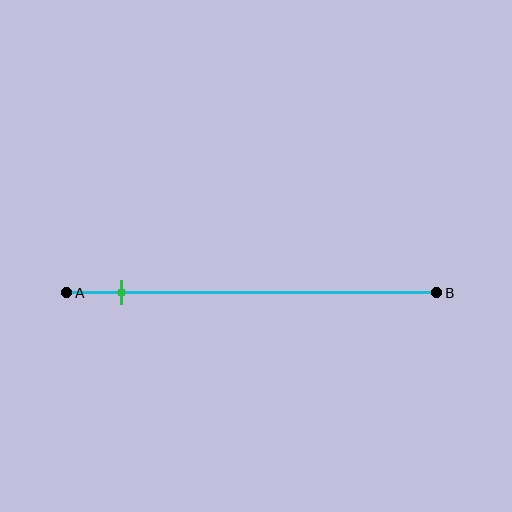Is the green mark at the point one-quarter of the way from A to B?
No, the mark is at about 15% from A, not at the 25% one-quarter point.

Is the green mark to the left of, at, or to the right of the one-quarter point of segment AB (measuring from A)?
The green mark is to the left of the one-quarter point of segment AB.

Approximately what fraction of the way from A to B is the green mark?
The green mark is approximately 15% of the way from A to B.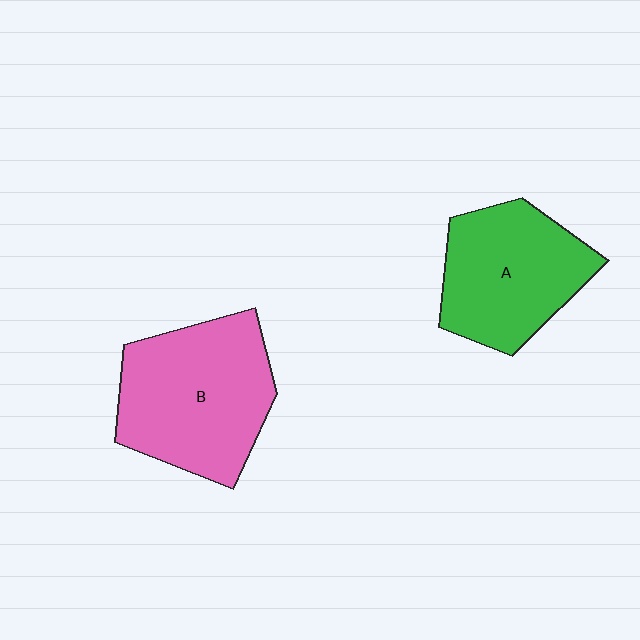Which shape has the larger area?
Shape B (pink).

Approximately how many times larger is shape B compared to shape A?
Approximately 1.2 times.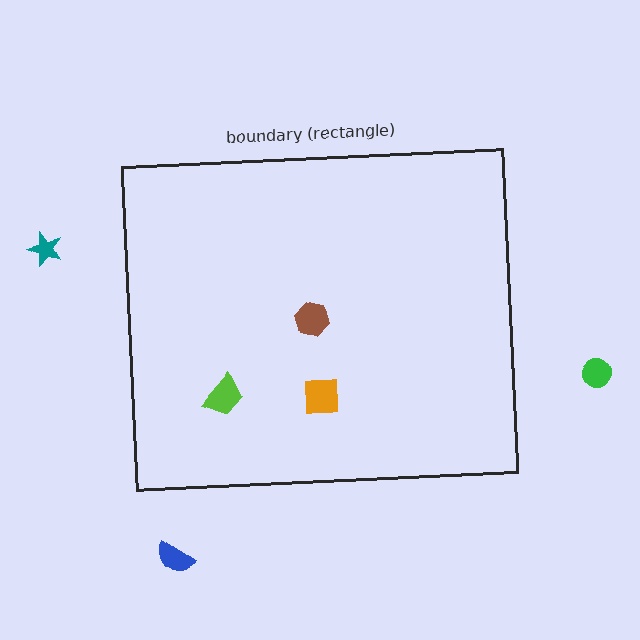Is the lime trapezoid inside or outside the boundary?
Inside.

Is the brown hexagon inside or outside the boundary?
Inside.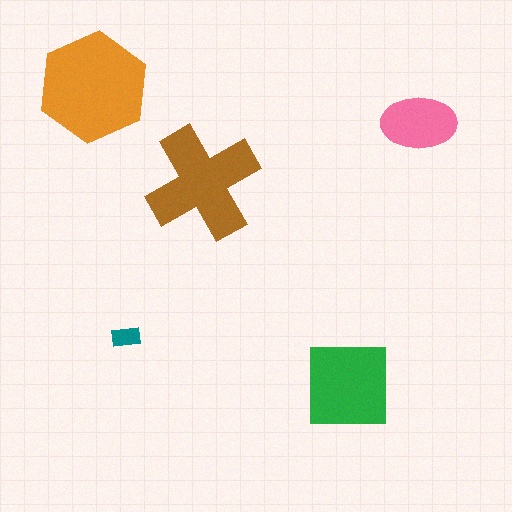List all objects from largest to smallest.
The orange hexagon, the brown cross, the green square, the pink ellipse, the teal rectangle.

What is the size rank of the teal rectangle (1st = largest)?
5th.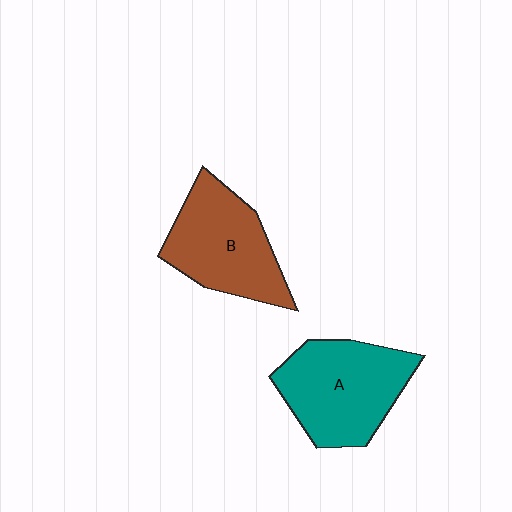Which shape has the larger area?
Shape A (teal).